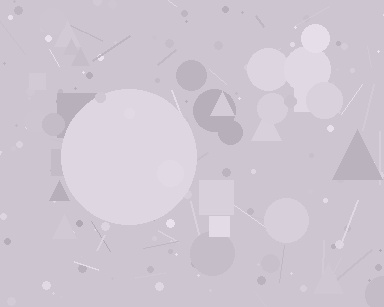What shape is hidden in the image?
A circle is hidden in the image.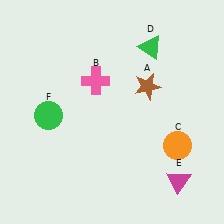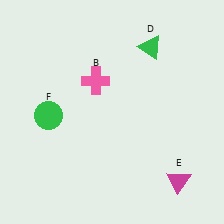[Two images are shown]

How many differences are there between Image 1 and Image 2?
There are 2 differences between the two images.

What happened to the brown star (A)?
The brown star (A) was removed in Image 2. It was in the top-right area of Image 1.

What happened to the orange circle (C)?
The orange circle (C) was removed in Image 2. It was in the bottom-right area of Image 1.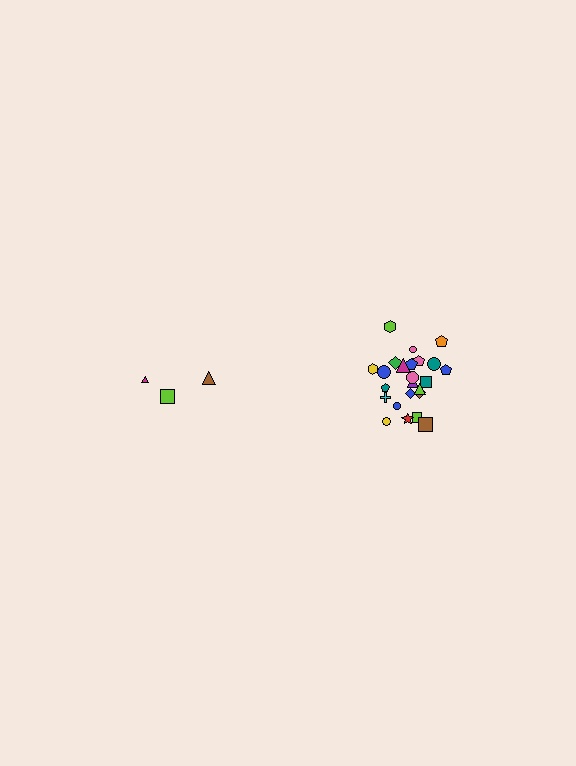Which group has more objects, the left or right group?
The right group.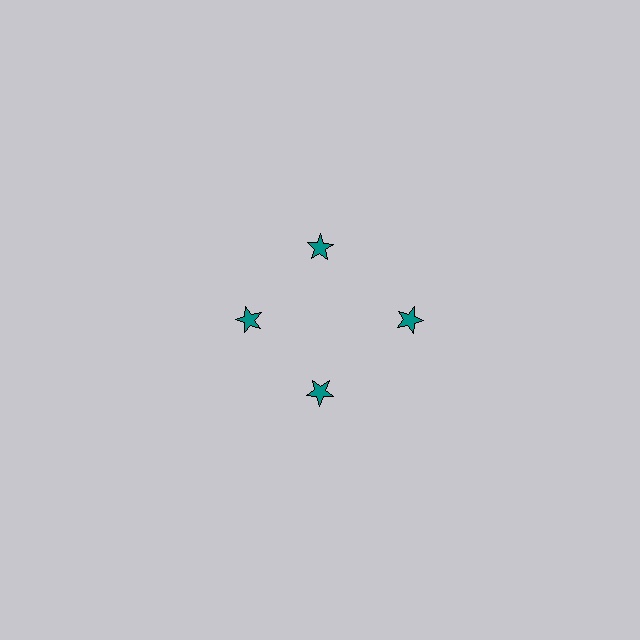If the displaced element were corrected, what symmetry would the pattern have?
It would have 4-fold rotational symmetry — the pattern would map onto itself every 90 degrees.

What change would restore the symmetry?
The symmetry would be restored by moving it inward, back onto the ring so that all 4 stars sit at equal angles and equal distance from the center.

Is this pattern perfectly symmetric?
No. The 4 teal stars are arranged in a ring, but one element near the 3 o'clock position is pushed outward from the center, breaking the 4-fold rotational symmetry.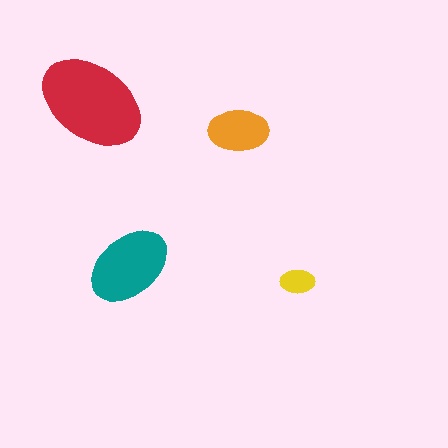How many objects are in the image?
There are 4 objects in the image.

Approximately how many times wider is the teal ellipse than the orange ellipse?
About 1.5 times wider.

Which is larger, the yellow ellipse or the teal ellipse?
The teal one.